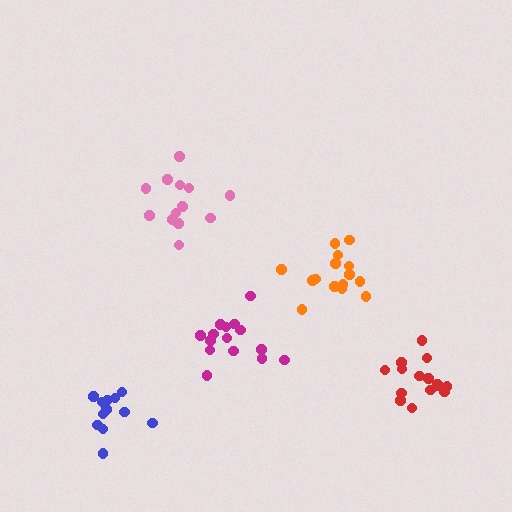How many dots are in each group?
Group 1: 15 dots, Group 2: 15 dots, Group 3: 12 dots, Group 4: 15 dots, Group 5: 13 dots (70 total).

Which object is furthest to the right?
The red cluster is rightmost.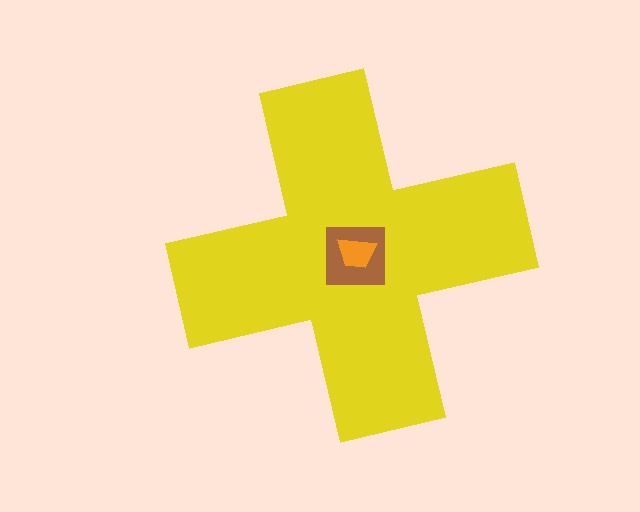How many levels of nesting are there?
3.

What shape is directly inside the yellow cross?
The brown square.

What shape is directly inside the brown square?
The orange trapezoid.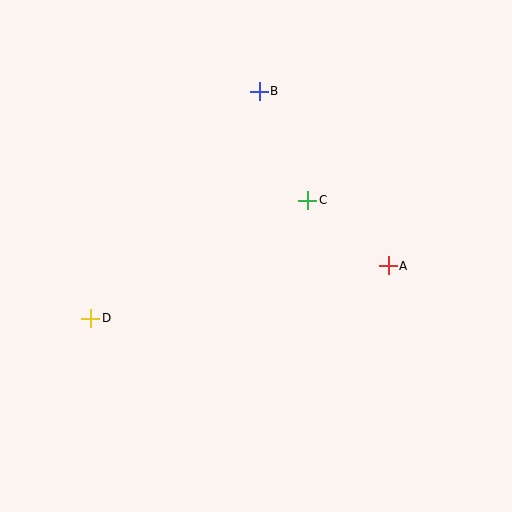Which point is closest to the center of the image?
Point C at (308, 200) is closest to the center.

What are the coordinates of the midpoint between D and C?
The midpoint between D and C is at (199, 259).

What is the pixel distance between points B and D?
The distance between B and D is 283 pixels.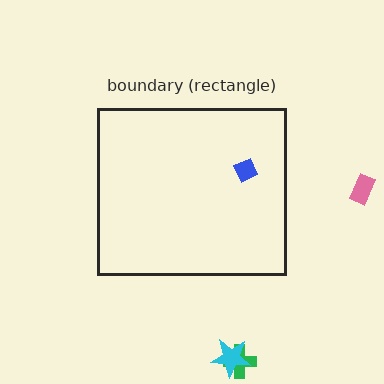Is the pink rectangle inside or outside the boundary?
Outside.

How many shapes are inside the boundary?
1 inside, 3 outside.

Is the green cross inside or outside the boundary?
Outside.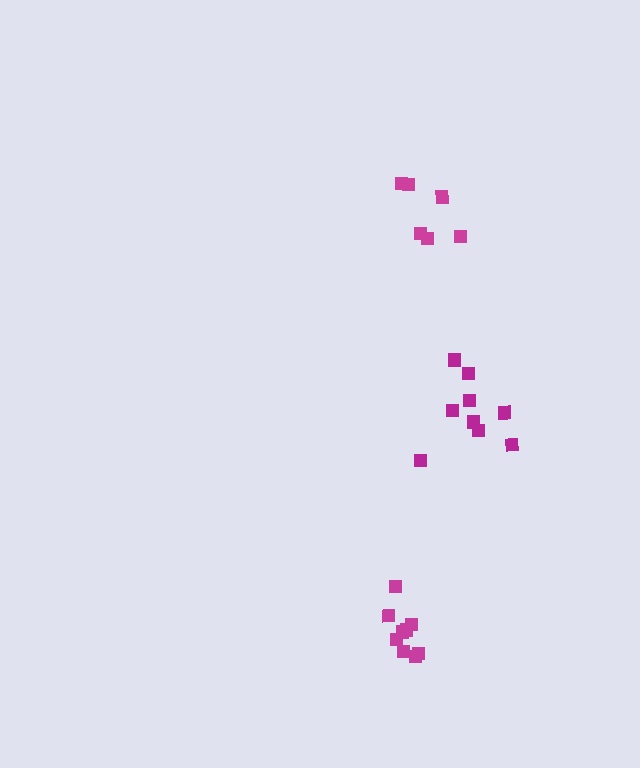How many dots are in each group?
Group 1: 9 dots, Group 2: 6 dots, Group 3: 9 dots (24 total).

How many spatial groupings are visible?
There are 3 spatial groupings.